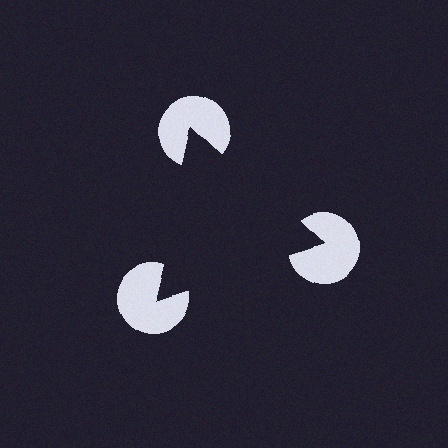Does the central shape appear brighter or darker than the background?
It typically appears slightly darker than the background, even though no actual brightness change is drawn.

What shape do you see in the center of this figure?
An illusory triangle — its edges are inferred from the aligned wedge cuts in the pac-man discs, not physically drawn.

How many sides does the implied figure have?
3 sides.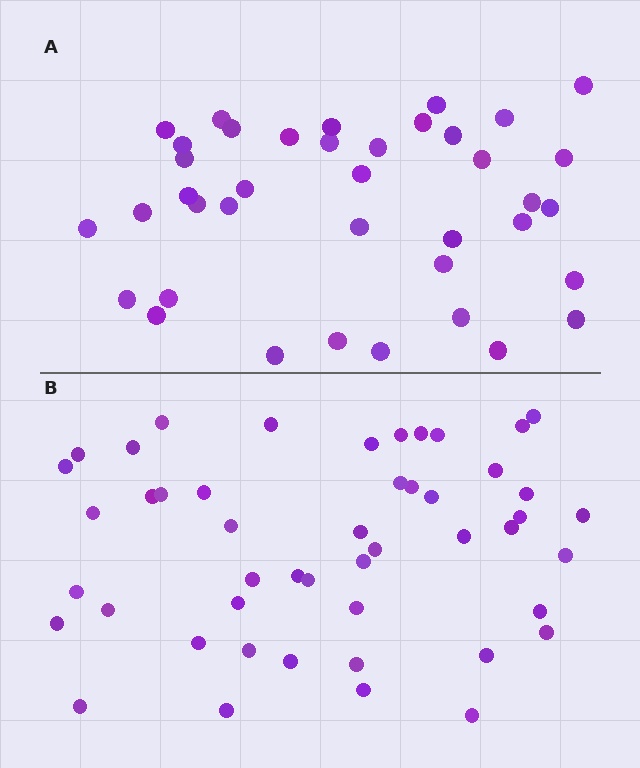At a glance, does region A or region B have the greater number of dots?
Region B (the bottom region) has more dots.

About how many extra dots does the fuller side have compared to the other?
Region B has roughly 8 or so more dots than region A.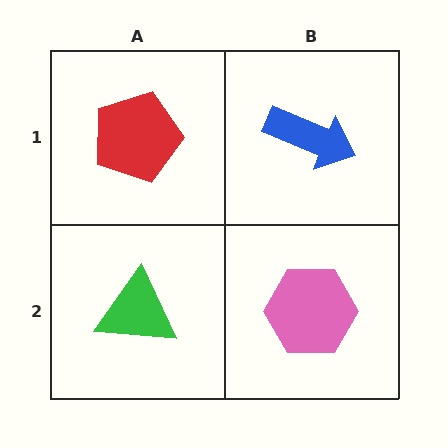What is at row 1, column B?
A blue arrow.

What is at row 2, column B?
A pink hexagon.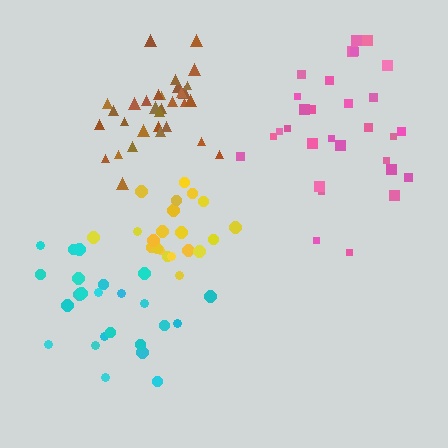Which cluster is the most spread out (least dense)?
Pink.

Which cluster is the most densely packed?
Brown.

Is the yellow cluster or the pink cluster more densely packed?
Yellow.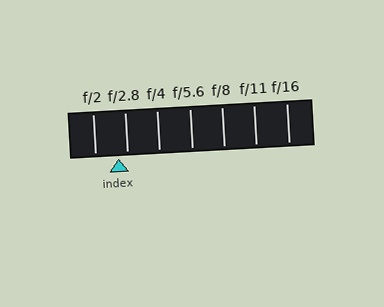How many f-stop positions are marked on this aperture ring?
There are 7 f-stop positions marked.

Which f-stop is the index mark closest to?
The index mark is closest to f/2.8.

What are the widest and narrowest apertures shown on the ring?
The widest aperture shown is f/2 and the narrowest is f/16.